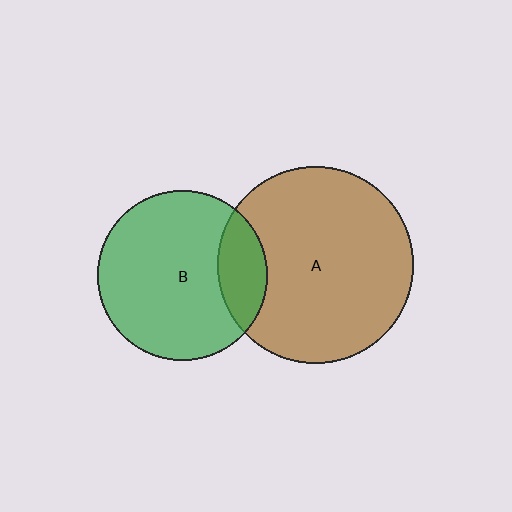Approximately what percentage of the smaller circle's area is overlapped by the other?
Approximately 20%.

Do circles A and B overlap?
Yes.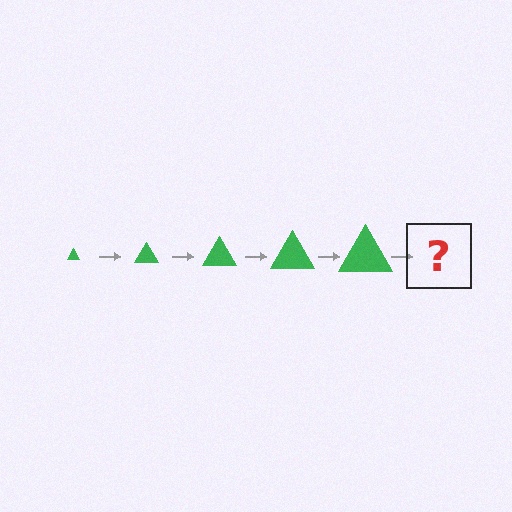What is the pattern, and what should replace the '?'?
The pattern is that the triangle gets progressively larger each step. The '?' should be a green triangle, larger than the previous one.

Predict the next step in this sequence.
The next step is a green triangle, larger than the previous one.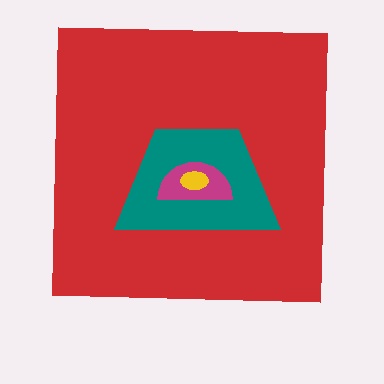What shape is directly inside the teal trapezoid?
The magenta semicircle.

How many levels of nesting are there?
4.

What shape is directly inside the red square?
The teal trapezoid.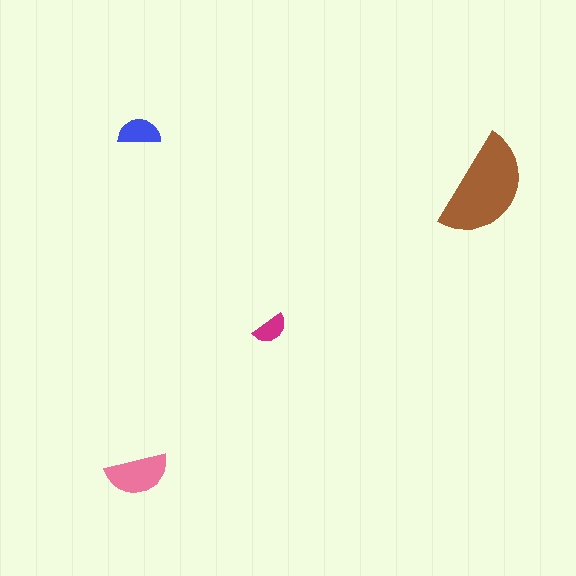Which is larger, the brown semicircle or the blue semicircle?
The brown one.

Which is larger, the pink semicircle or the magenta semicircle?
The pink one.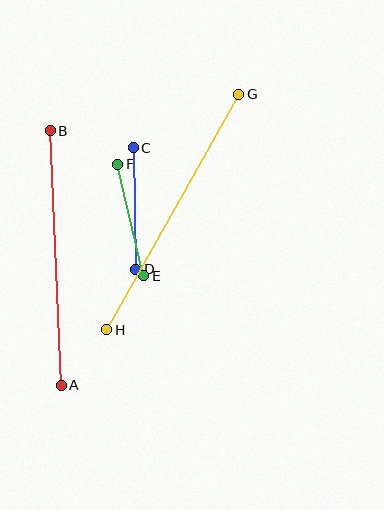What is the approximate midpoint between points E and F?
The midpoint is at approximately (131, 220) pixels.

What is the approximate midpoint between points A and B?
The midpoint is at approximately (56, 258) pixels.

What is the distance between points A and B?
The distance is approximately 255 pixels.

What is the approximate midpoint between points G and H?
The midpoint is at approximately (173, 212) pixels.